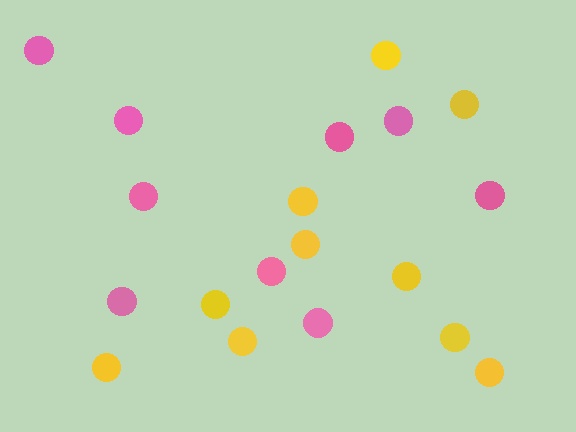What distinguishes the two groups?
There are 2 groups: one group of yellow circles (10) and one group of pink circles (9).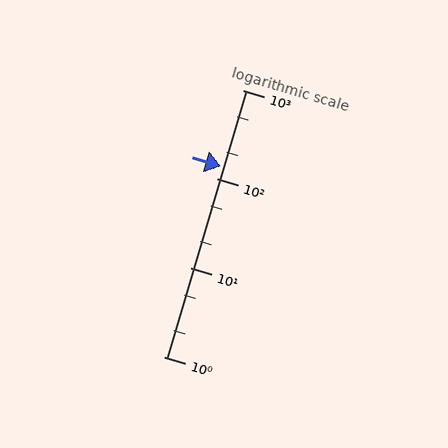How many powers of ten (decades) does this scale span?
The scale spans 3 decades, from 1 to 1000.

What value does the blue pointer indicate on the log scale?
The pointer indicates approximately 140.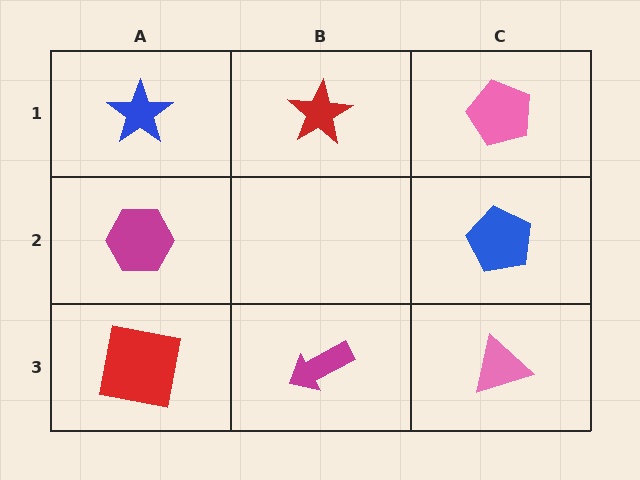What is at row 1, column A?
A blue star.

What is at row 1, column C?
A pink pentagon.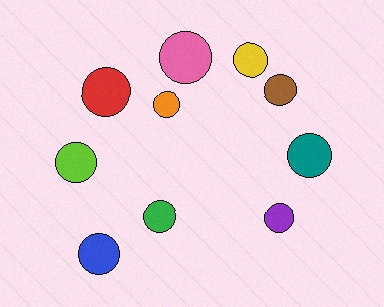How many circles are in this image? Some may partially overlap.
There are 10 circles.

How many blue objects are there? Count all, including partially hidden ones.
There is 1 blue object.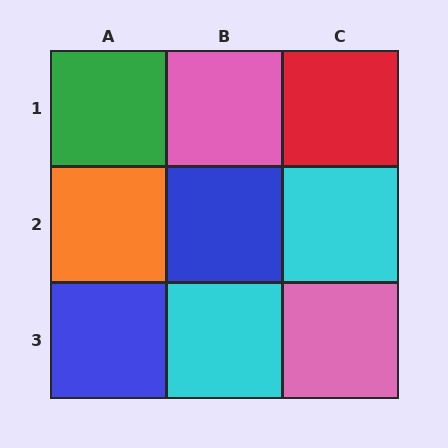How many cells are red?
1 cell is red.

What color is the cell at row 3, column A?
Blue.